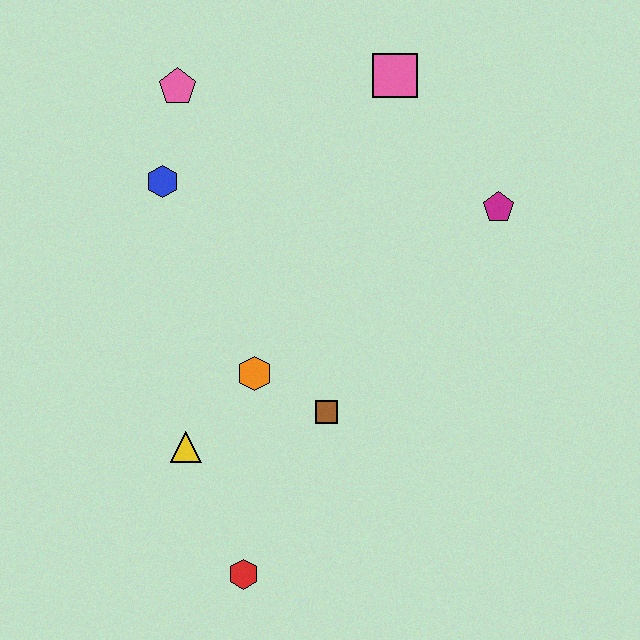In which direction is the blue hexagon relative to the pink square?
The blue hexagon is to the left of the pink square.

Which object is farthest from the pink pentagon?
The red hexagon is farthest from the pink pentagon.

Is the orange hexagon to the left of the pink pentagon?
No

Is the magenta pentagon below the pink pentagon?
Yes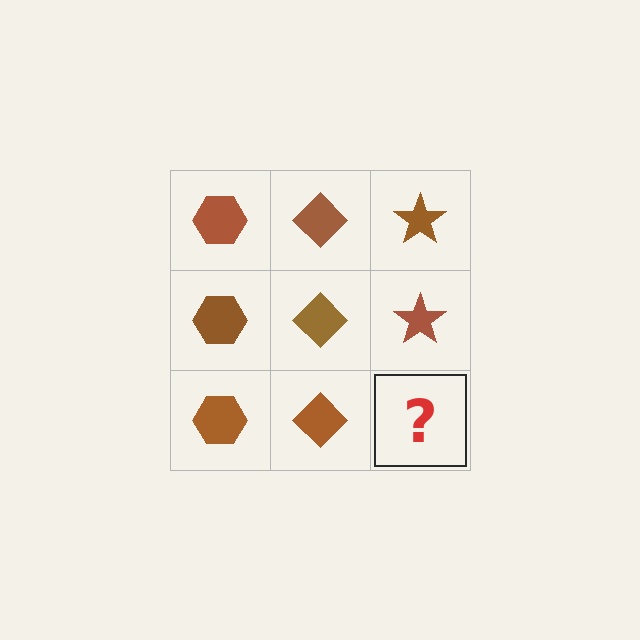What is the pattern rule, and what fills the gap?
The rule is that each column has a consistent shape. The gap should be filled with a brown star.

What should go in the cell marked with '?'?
The missing cell should contain a brown star.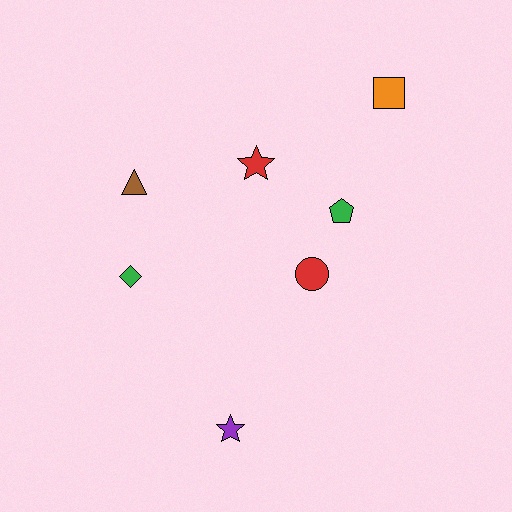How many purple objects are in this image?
There is 1 purple object.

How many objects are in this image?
There are 7 objects.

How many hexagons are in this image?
There are no hexagons.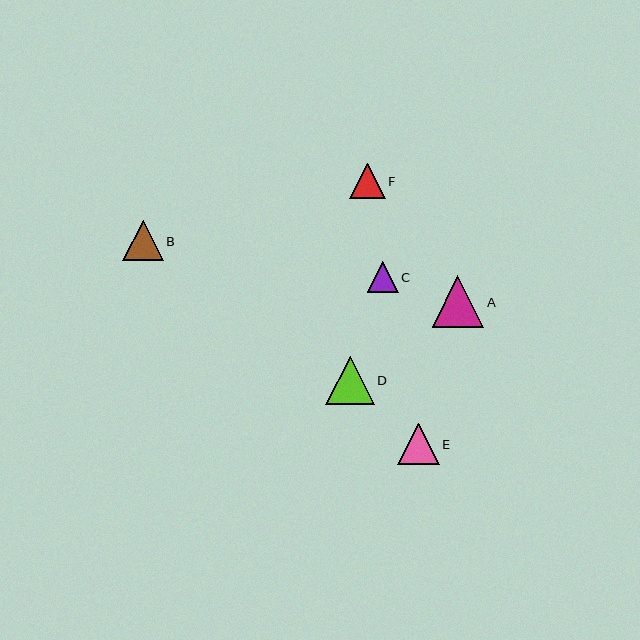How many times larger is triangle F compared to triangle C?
Triangle F is approximately 1.2 times the size of triangle C.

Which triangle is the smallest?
Triangle C is the smallest with a size of approximately 31 pixels.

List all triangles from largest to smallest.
From largest to smallest: A, D, E, B, F, C.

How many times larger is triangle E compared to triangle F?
Triangle E is approximately 1.2 times the size of triangle F.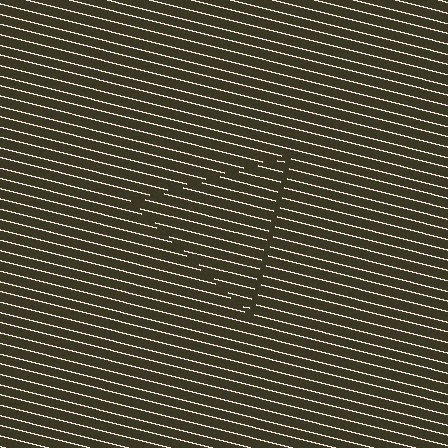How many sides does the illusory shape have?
3 sides — the line-ends trace a triangle.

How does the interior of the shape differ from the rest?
The interior of the shape contains the same grating, shifted by half a period — the contour is defined by the phase discontinuity where line-ends from the inner and outer gratings abut.